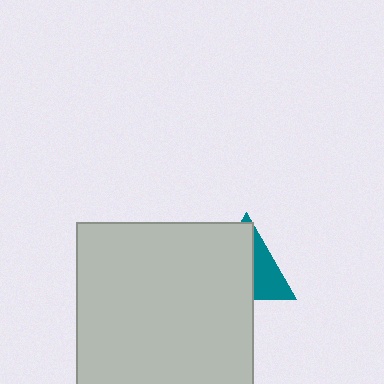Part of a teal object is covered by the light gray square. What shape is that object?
It is a triangle.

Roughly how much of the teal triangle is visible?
A small part of it is visible (roughly 38%).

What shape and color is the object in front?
The object in front is a light gray square.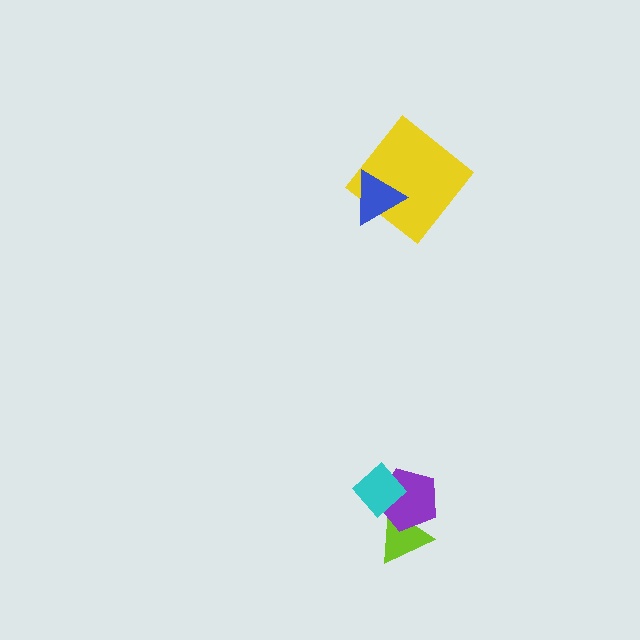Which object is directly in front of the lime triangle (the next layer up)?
The purple pentagon is directly in front of the lime triangle.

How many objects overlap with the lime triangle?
2 objects overlap with the lime triangle.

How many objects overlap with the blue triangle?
1 object overlaps with the blue triangle.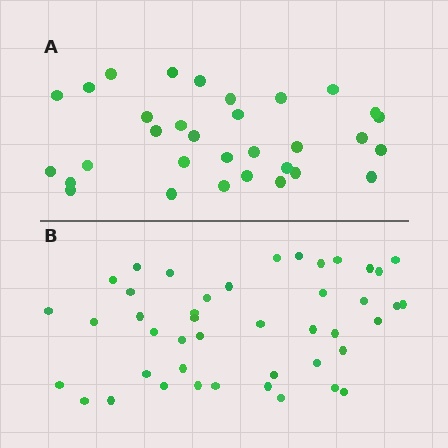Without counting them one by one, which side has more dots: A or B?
Region B (the bottom region) has more dots.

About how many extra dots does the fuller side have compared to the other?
Region B has roughly 12 or so more dots than region A.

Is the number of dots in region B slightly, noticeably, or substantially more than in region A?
Region B has noticeably more, but not dramatically so. The ratio is roughly 1.4 to 1.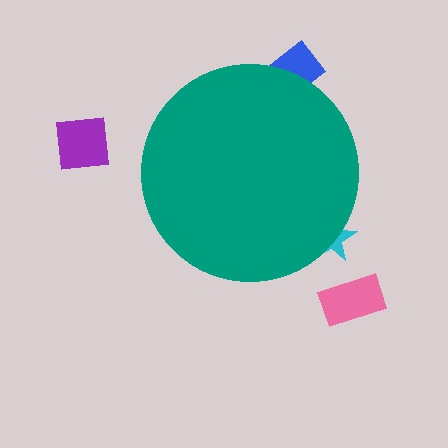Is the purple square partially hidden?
No, the purple square is fully visible.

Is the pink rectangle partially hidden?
No, the pink rectangle is fully visible.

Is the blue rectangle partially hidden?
Yes, the blue rectangle is partially hidden behind the teal circle.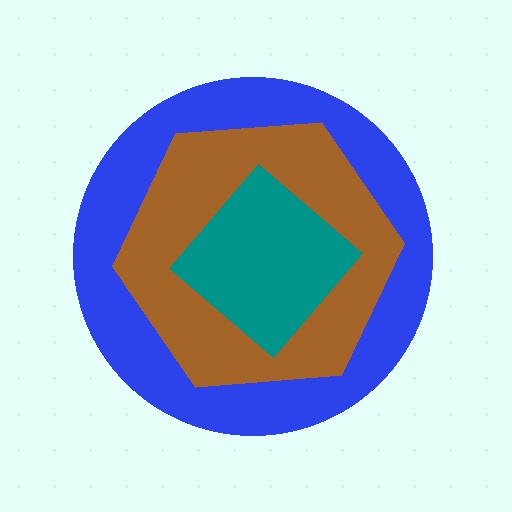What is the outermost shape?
The blue circle.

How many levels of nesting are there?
3.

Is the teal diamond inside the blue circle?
Yes.